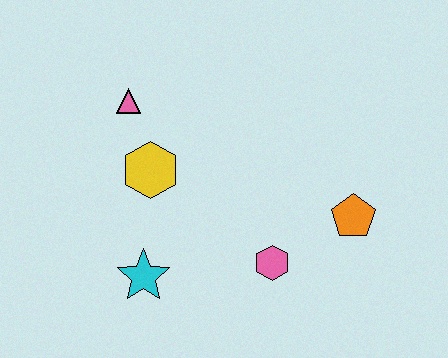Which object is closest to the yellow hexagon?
The pink triangle is closest to the yellow hexagon.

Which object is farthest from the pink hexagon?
The pink triangle is farthest from the pink hexagon.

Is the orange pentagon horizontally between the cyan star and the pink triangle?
No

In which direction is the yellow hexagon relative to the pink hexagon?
The yellow hexagon is to the left of the pink hexagon.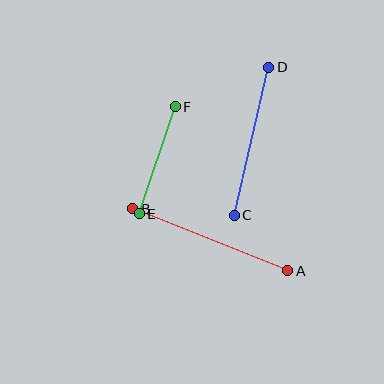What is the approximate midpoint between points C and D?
The midpoint is at approximately (252, 141) pixels.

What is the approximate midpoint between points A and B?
The midpoint is at approximately (210, 240) pixels.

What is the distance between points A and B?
The distance is approximately 167 pixels.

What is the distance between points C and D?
The distance is approximately 152 pixels.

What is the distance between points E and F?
The distance is approximately 113 pixels.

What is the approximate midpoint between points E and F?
The midpoint is at approximately (157, 160) pixels.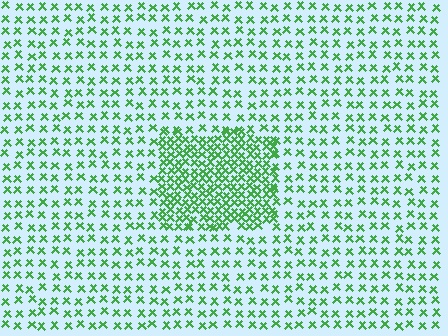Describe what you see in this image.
The image contains small green elements arranged at two different densities. A rectangle-shaped region is visible where the elements are more densely packed than the surrounding area.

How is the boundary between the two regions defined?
The boundary is defined by a change in element density (approximately 2.4x ratio). All elements are the same color, size, and shape.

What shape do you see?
I see a rectangle.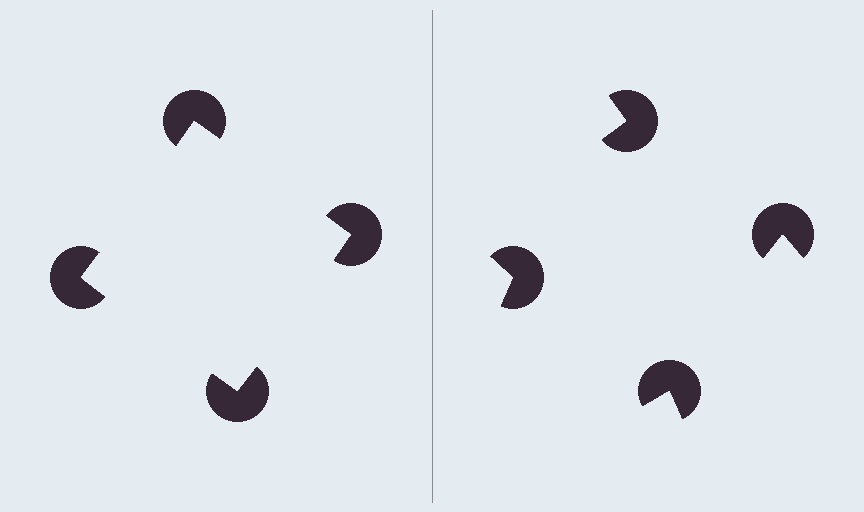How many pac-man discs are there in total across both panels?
8 — 4 on each side.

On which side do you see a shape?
An illusory square appears on the left side. On the right side the wedge cuts are rotated, so no coherent shape forms.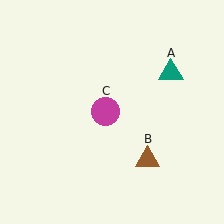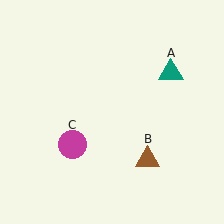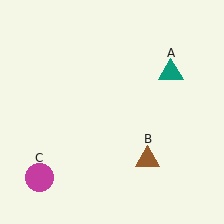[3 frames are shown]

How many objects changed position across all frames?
1 object changed position: magenta circle (object C).